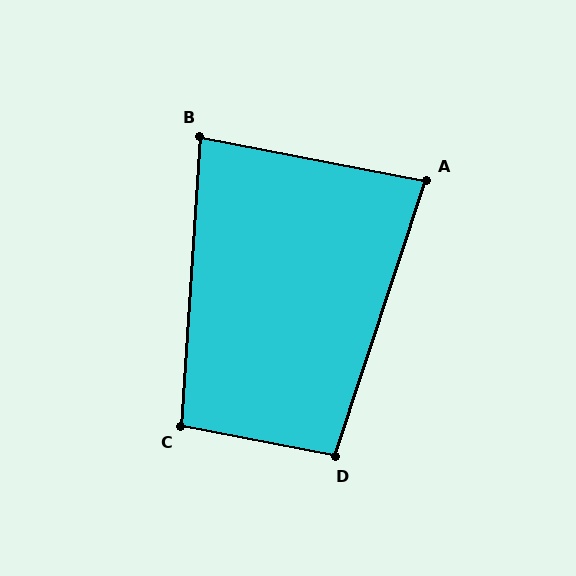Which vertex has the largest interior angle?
C, at approximately 97 degrees.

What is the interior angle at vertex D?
Approximately 97 degrees (obtuse).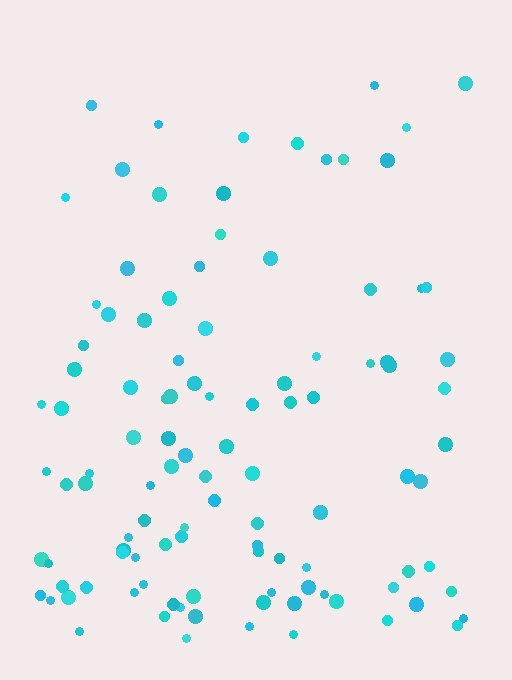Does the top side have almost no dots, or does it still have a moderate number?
Still a moderate number, just noticeably fewer than the bottom.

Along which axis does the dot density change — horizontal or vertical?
Vertical.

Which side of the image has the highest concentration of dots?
The bottom.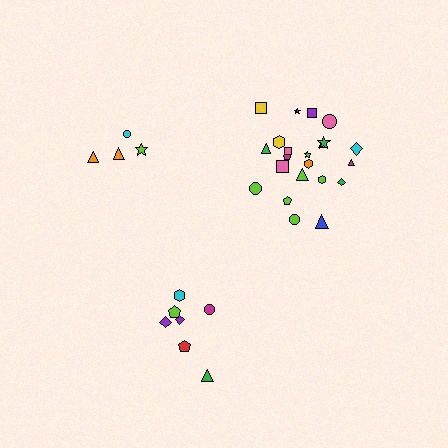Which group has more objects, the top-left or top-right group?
The top-right group.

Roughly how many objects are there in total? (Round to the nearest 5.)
Roughly 35 objects in total.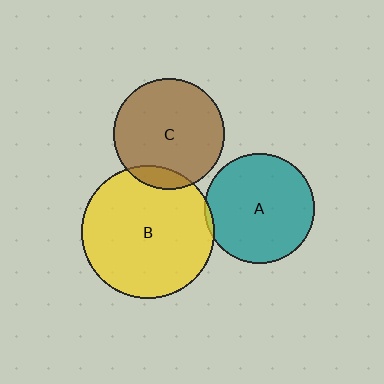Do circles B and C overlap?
Yes.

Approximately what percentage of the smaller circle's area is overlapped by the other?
Approximately 10%.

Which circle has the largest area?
Circle B (yellow).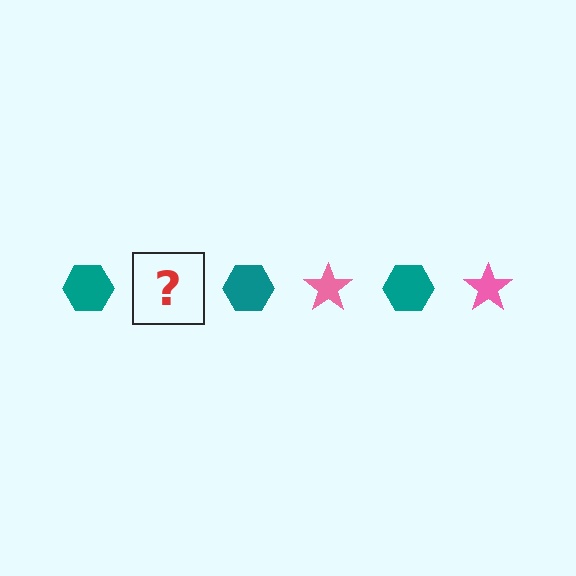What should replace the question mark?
The question mark should be replaced with a pink star.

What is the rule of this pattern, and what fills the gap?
The rule is that the pattern alternates between teal hexagon and pink star. The gap should be filled with a pink star.